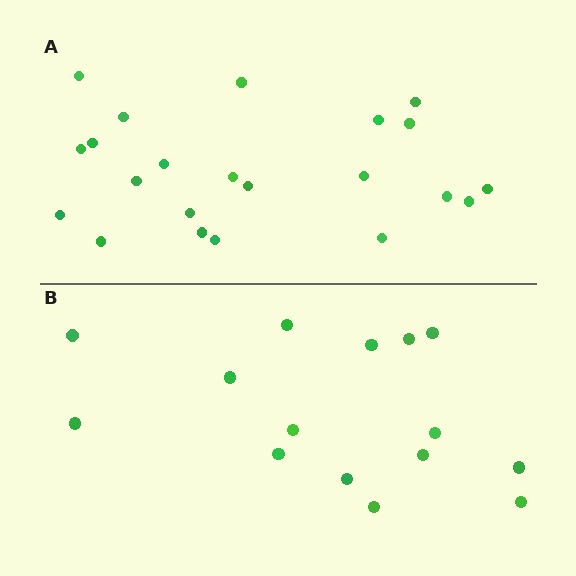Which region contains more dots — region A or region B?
Region A (the top region) has more dots.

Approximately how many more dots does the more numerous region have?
Region A has roughly 8 or so more dots than region B.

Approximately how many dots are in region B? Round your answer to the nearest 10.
About 20 dots. (The exact count is 15, which rounds to 20.)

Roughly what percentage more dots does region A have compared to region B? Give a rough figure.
About 45% more.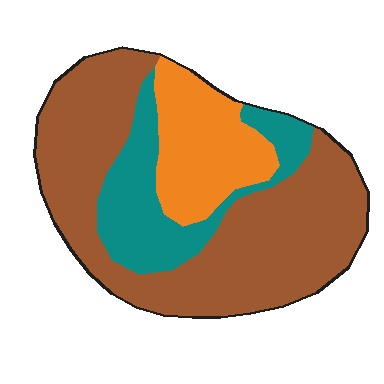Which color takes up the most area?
Brown, at roughly 60%.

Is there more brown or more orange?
Brown.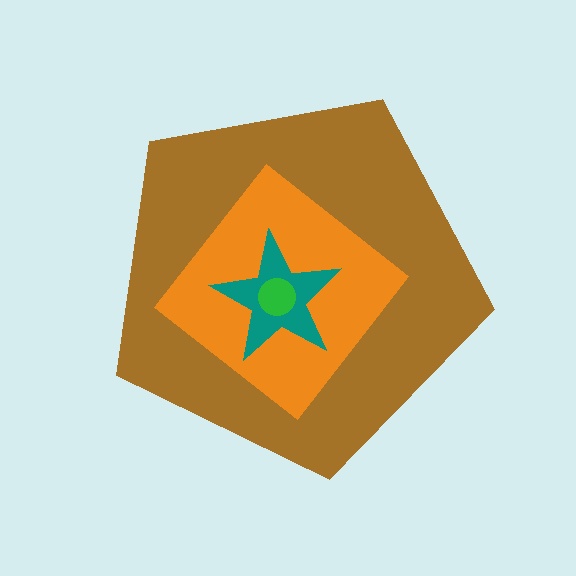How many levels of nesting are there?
4.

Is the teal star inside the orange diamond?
Yes.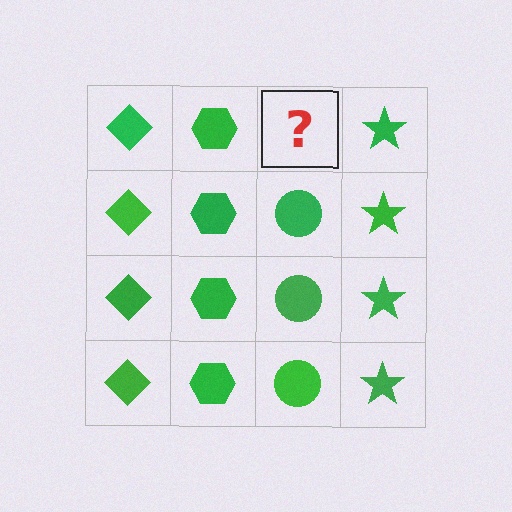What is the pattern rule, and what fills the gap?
The rule is that each column has a consistent shape. The gap should be filled with a green circle.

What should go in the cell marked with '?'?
The missing cell should contain a green circle.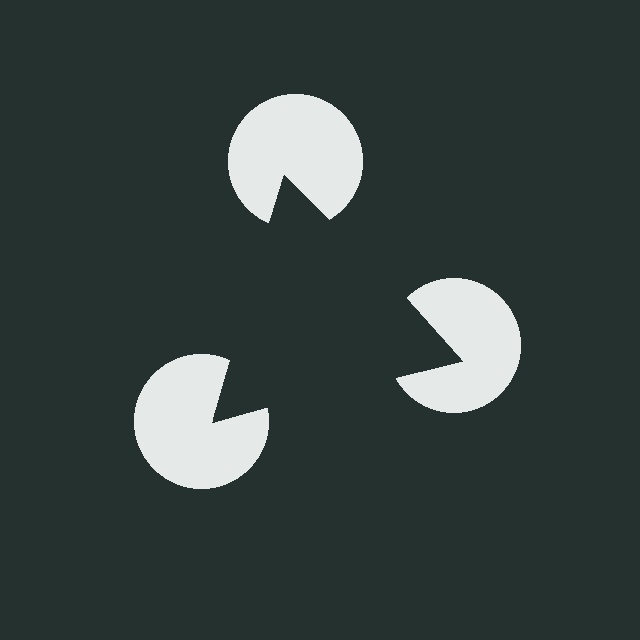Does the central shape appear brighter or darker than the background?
It typically appears slightly darker than the background, even though no actual brightness change is drawn.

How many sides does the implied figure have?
3 sides.